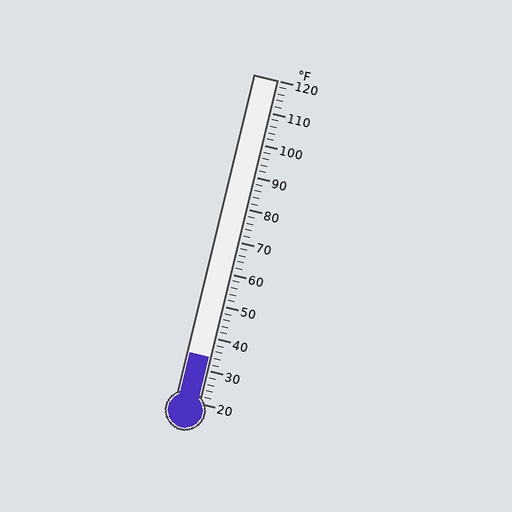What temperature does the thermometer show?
The thermometer shows approximately 34°F.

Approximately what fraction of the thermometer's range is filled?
The thermometer is filled to approximately 15% of its range.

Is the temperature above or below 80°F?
The temperature is below 80°F.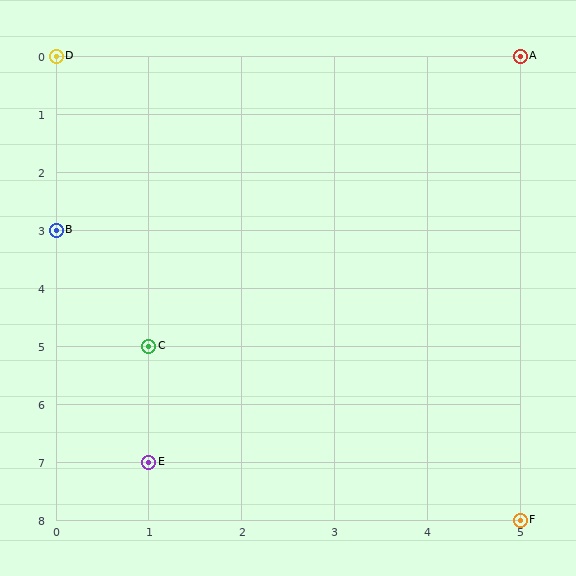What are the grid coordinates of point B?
Point B is at grid coordinates (0, 3).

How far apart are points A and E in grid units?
Points A and E are 4 columns and 7 rows apart (about 8.1 grid units diagonally).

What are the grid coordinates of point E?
Point E is at grid coordinates (1, 7).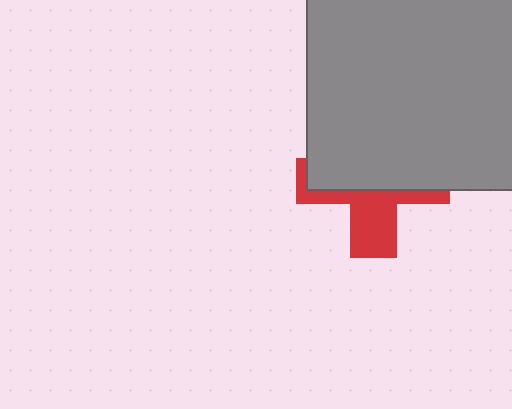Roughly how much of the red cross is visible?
A small part of it is visible (roughly 39%).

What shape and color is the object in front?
The object in front is a gray rectangle.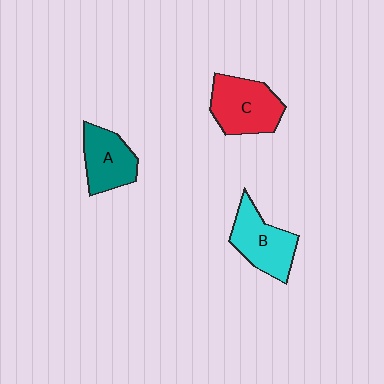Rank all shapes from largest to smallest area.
From largest to smallest: C (red), B (cyan), A (teal).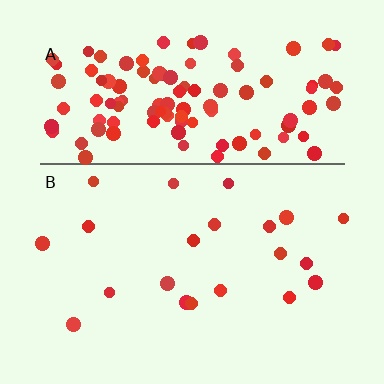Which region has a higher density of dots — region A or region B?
A (the top).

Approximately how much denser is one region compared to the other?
Approximately 5.5× — region A over region B.